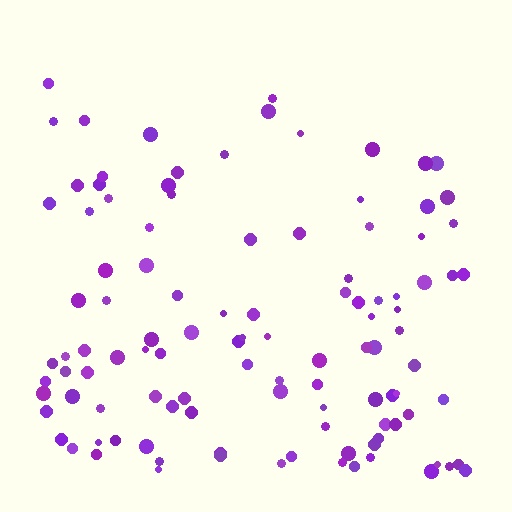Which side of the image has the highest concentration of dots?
The bottom.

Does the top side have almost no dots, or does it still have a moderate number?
Still a moderate number, just noticeably fewer than the bottom.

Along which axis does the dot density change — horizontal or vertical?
Vertical.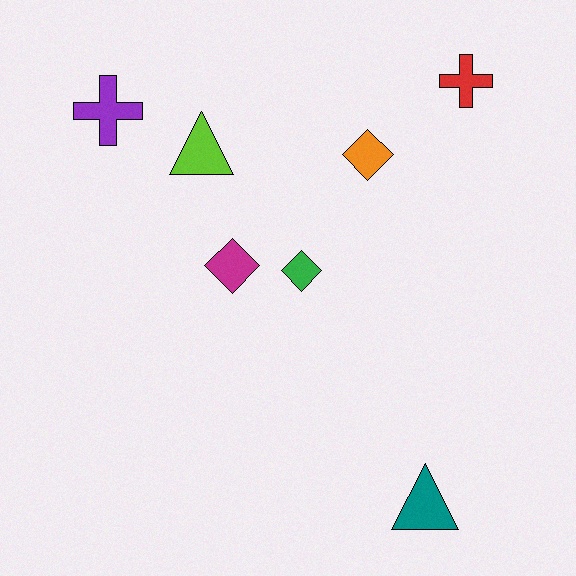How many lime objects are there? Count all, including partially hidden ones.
There is 1 lime object.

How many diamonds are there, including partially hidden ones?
There are 3 diamonds.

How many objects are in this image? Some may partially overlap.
There are 7 objects.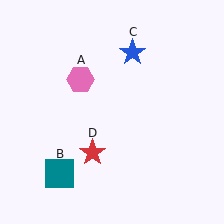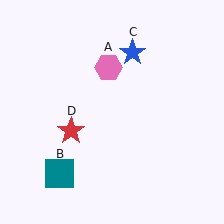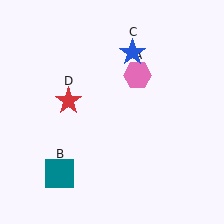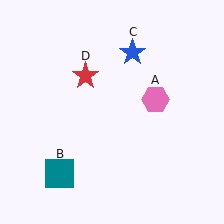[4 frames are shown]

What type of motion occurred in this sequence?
The pink hexagon (object A), red star (object D) rotated clockwise around the center of the scene.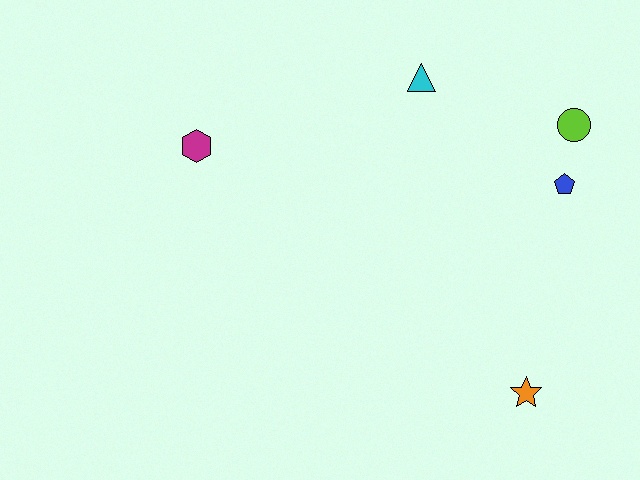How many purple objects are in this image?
There are no purple objects.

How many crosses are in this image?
There are no crosses.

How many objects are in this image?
There are 5 objects.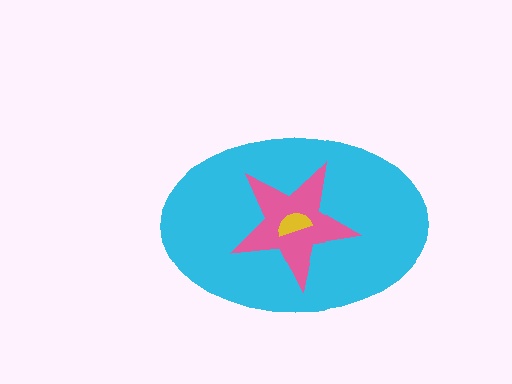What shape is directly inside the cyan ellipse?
The pink star.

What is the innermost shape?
The yellow semicircle.